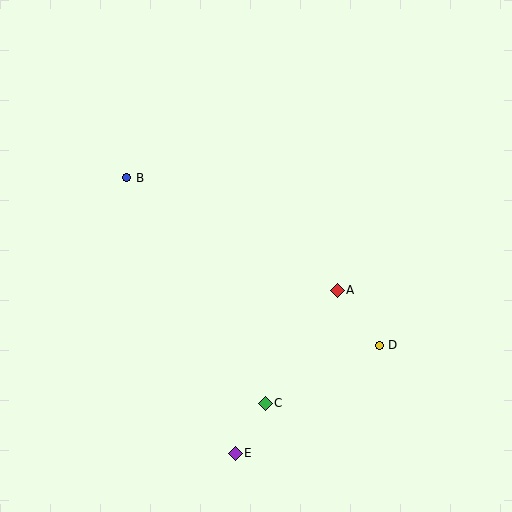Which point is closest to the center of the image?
Point A at (337, 290) is closest to the center.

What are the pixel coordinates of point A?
Point A is at (337, 290).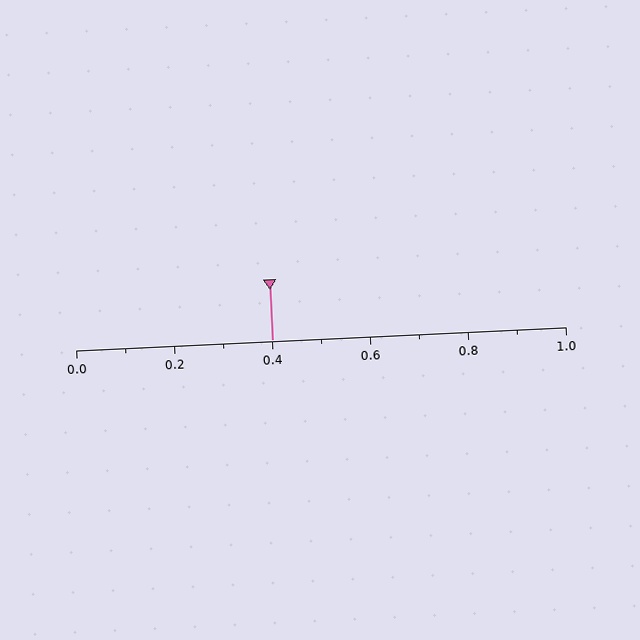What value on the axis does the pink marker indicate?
The marker indicates approximately 0.4.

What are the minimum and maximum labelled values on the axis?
The axis runs from 0.0 to 1.0.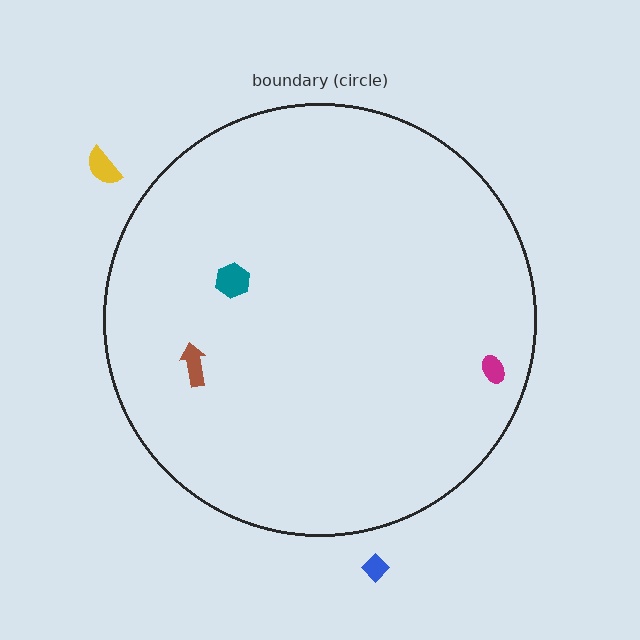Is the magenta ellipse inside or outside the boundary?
Inside.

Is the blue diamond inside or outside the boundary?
Outside.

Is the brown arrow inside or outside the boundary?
Inside.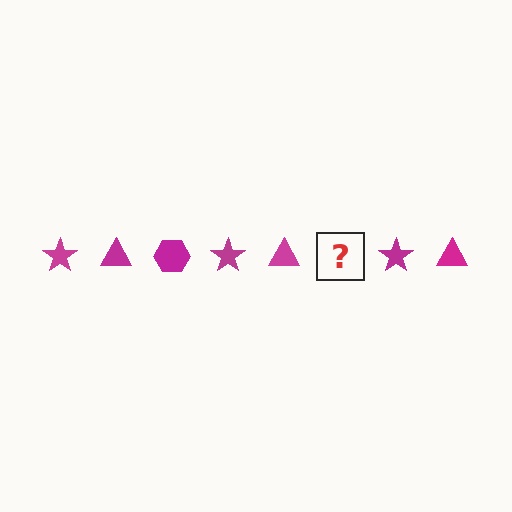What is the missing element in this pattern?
The missing element is a magenta hexagon.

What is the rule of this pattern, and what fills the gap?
The rule is that the pattern cycles through star, triangle, hexagon shapes in magenta. The gap should be filled with a magenta hexagon.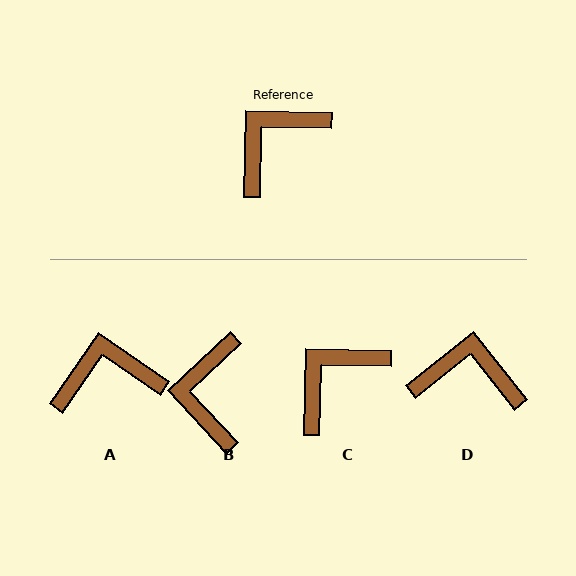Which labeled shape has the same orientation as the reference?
C.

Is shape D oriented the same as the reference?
No, it is off by about 51 degrees.